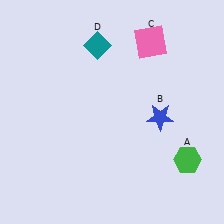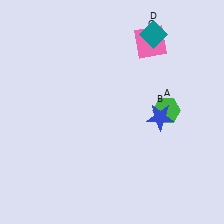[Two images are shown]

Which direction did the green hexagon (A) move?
The green hexagon (A) moved up.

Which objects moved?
The objects that moved are: the green hexagon (A), the teal diamond (D).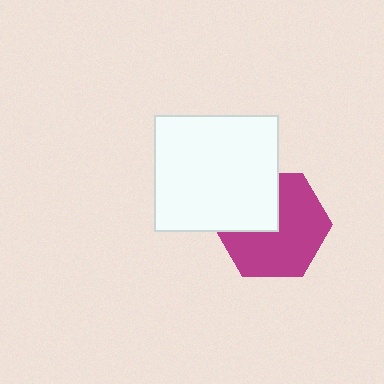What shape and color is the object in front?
The object in front is a white rectangle.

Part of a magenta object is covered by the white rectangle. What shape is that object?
It is a hexagon.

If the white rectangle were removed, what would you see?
You would see the complete magenta hexagon.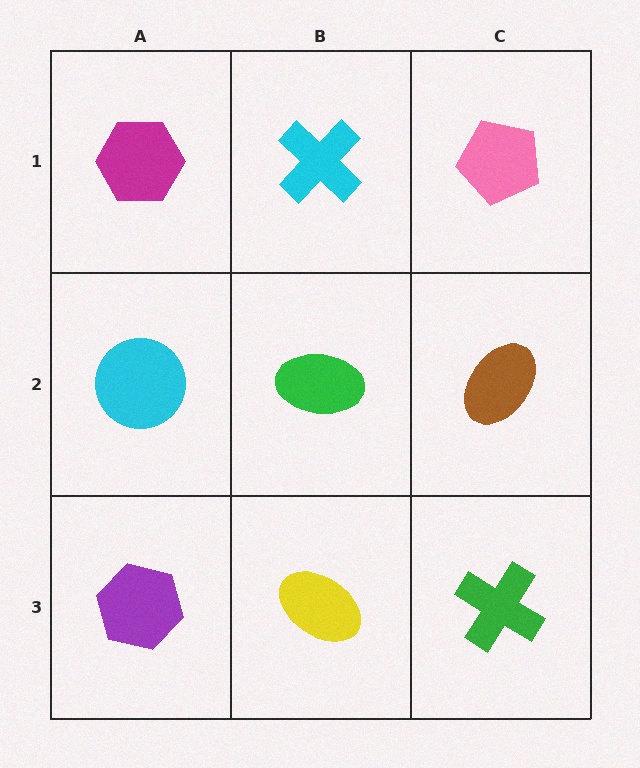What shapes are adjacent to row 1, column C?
A brown ellipse (row 2, column C), a cyan cross (row 1, column B).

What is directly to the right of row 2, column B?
A brown ellipse.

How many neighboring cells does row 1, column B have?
3.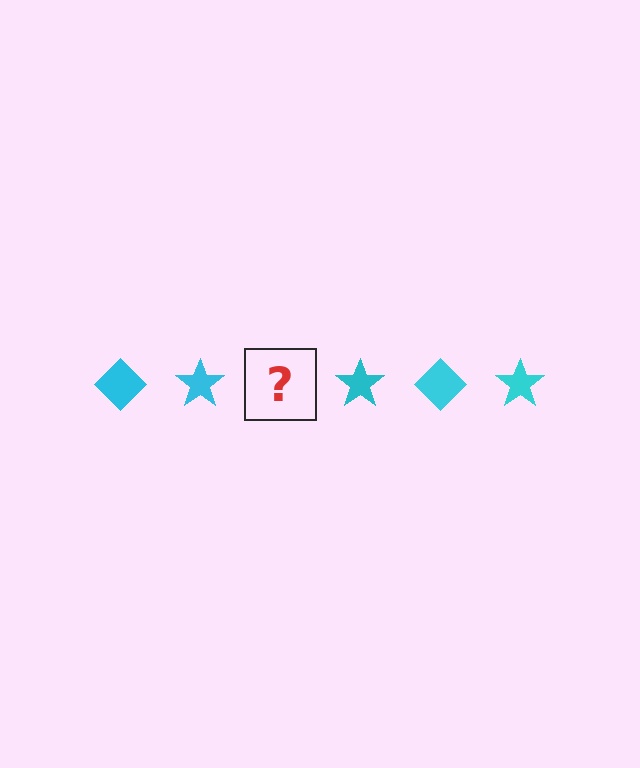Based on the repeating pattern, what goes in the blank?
The blank should be a cyan diamond.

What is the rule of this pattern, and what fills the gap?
The rule is that the pattern cycles through diamond, star shapes in cyan. The gap should be filled with a cyan diamond.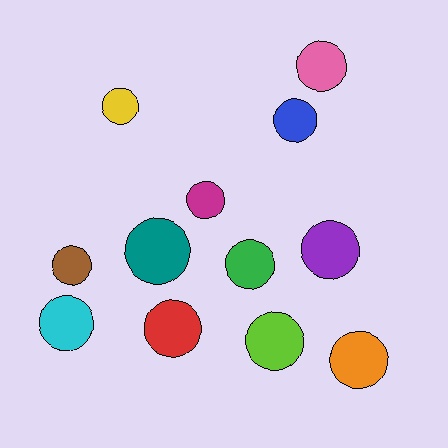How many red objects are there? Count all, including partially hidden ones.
There is 1 red object.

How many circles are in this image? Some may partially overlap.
There are 12 circles.